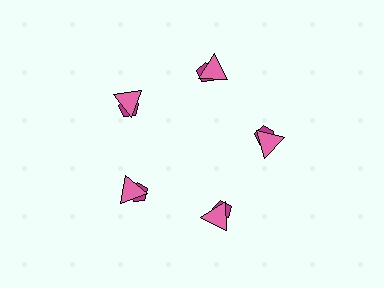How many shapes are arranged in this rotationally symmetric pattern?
There are 10 shapes, arranged in 5 groups of 2.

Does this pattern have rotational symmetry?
Yes, this pattern has 5-fold rotational symmetry. It looks the same after rotating 72 degrees around the center.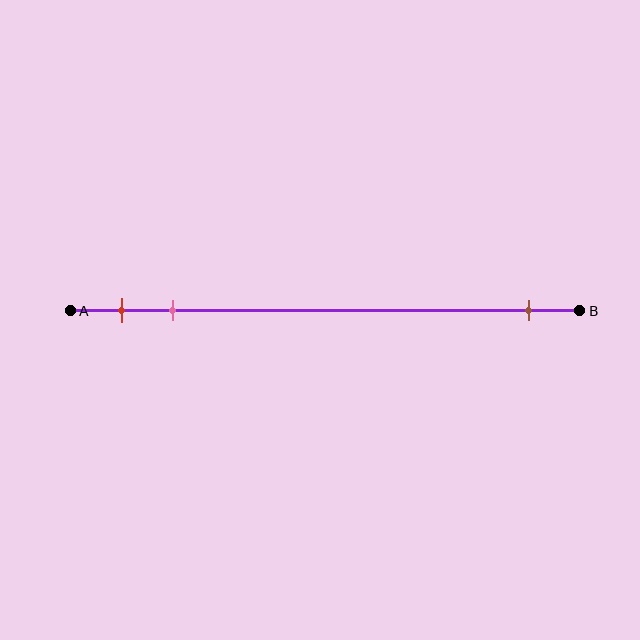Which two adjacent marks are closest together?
The red and pink marks are the closest adjacent pair.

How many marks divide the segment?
There are 3 marks dividing the segment.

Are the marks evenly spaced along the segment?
No, the marks are not evenly spaced.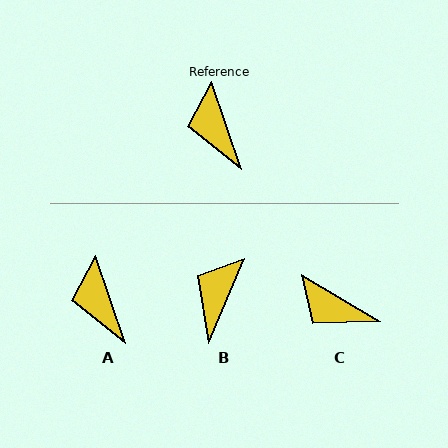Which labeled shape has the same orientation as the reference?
A.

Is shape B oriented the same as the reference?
No, it is off by about 42 degrees.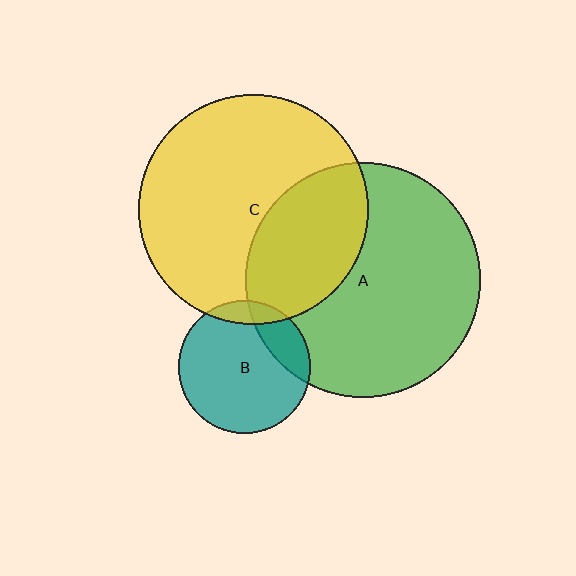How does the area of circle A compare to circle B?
Approximately 3.1 times.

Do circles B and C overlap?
Yes.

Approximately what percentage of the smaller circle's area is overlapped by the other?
Approximately 10%.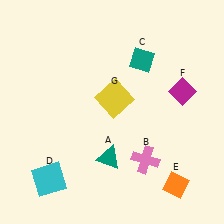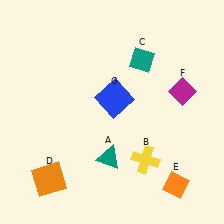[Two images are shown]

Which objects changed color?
B changed from pink to yellow. D changed from cyan to orange. G changed from yellow to blue.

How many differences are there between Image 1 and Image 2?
There are 3 differences between the two images.